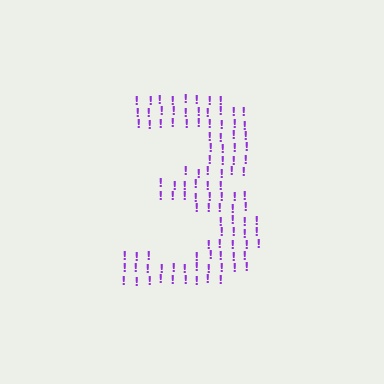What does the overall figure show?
The overall figure shows the digit 3.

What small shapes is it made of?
It is made of small exclamation marks.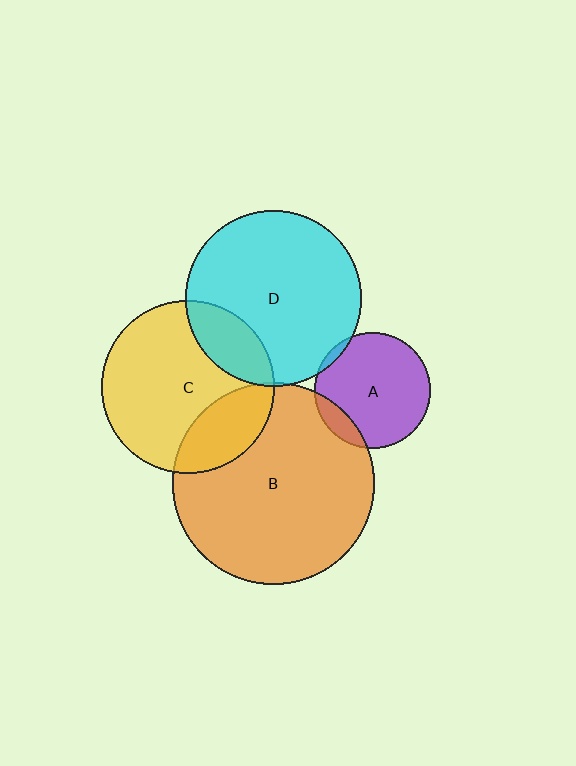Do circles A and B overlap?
Yes.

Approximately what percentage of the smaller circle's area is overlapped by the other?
Approximately 10%.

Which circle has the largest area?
Circle B (orange).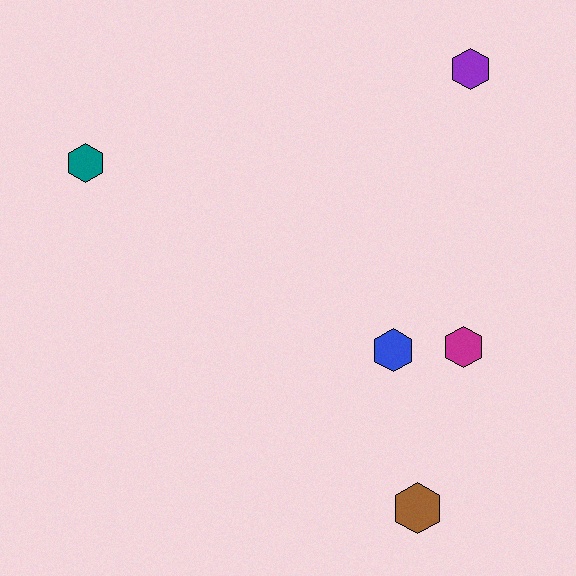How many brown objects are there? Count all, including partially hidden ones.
There is 1 brown object.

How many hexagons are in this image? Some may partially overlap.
There are 5 hexagons.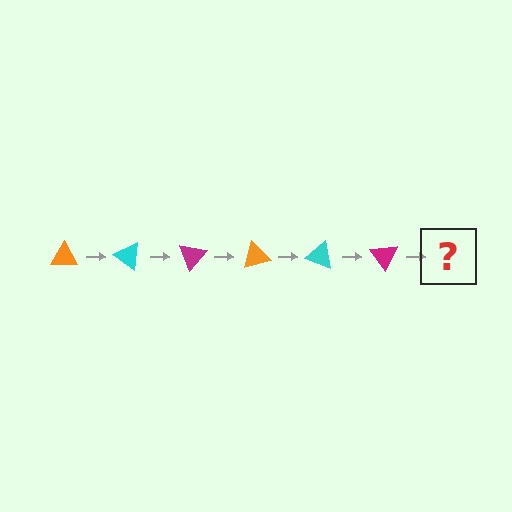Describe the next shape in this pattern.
It should be an orange triangle, rotated 210 degrees from the start.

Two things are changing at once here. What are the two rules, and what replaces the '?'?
The two rules are that it rotates 35 degrees each step and the color cycles through orange, cyan, and magenta. The '?' should be an orange triangle, rotated 210 degrees from the start.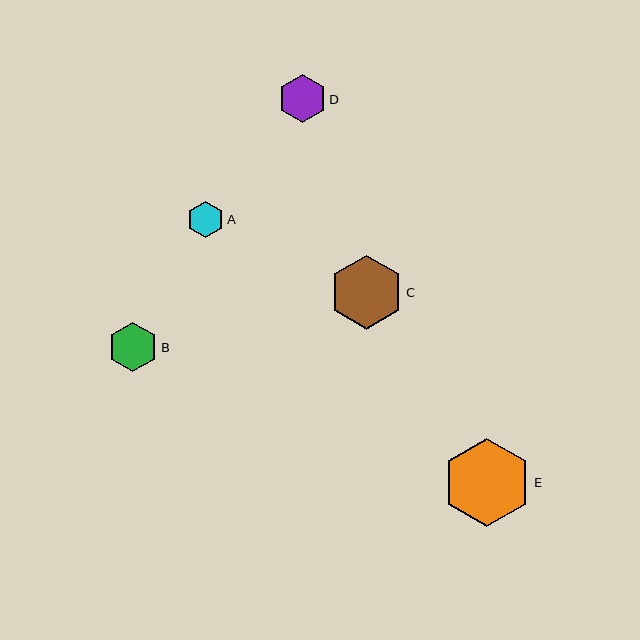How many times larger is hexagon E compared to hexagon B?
Hexagon E is approximately 1.8 times the size of hexagon B.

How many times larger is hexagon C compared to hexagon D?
Hexagon C is approximately 1.5 times the size of hexagon D.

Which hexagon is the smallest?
Hexagon A is the smallest with a size of approximately 36 pixels.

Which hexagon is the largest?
Hexagon E is the largest with a size of approximately 89 pixels.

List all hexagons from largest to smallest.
From largest to smallest: E, C, B, D, A.